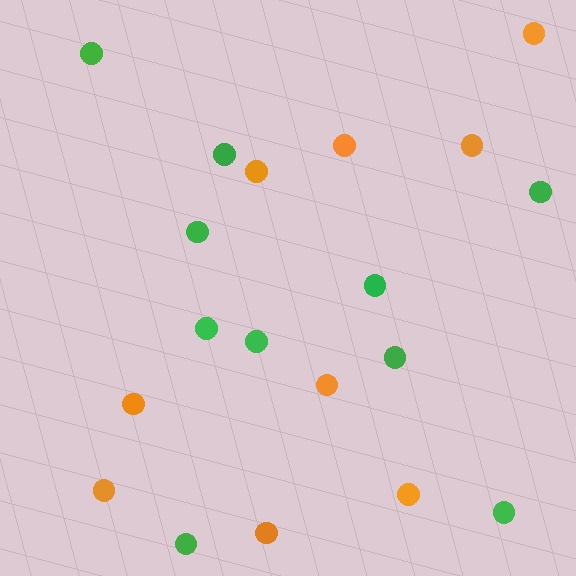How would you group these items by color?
There are 2 groups: one group of green circles (10) and one group of orange circles (9).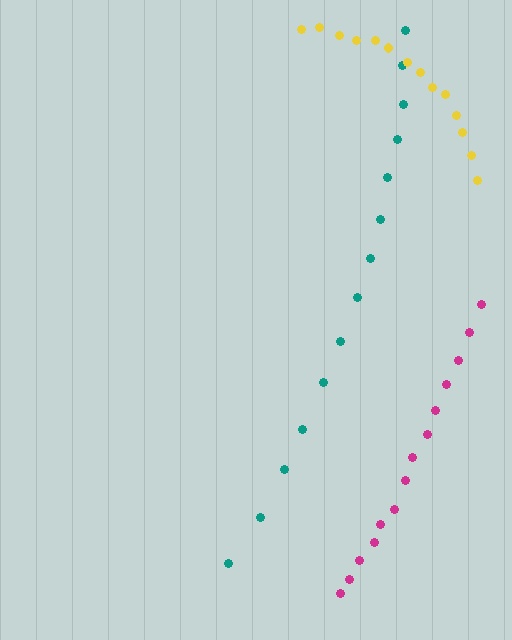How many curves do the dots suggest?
There are 3 distinct paths.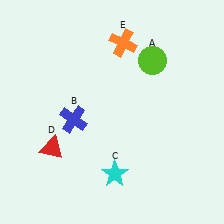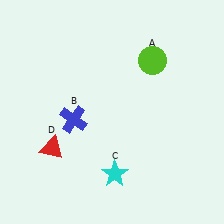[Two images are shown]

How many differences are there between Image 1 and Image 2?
There is 1 difference between the two images.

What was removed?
The orange cross (E) was removed in Image 2.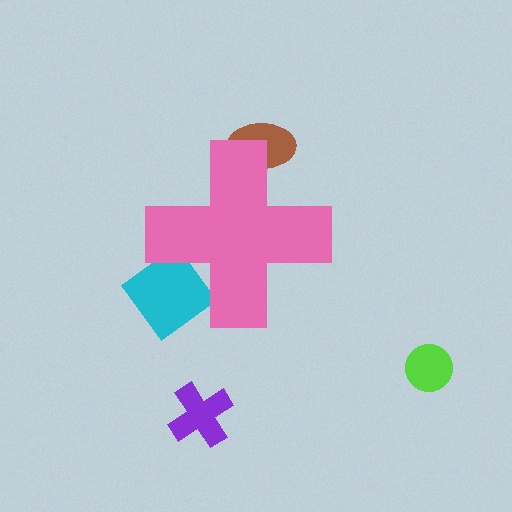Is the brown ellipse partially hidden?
Yes, the brown ellipse is partially hidden behind the pink cross.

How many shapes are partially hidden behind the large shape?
2 shapes are partially hidden.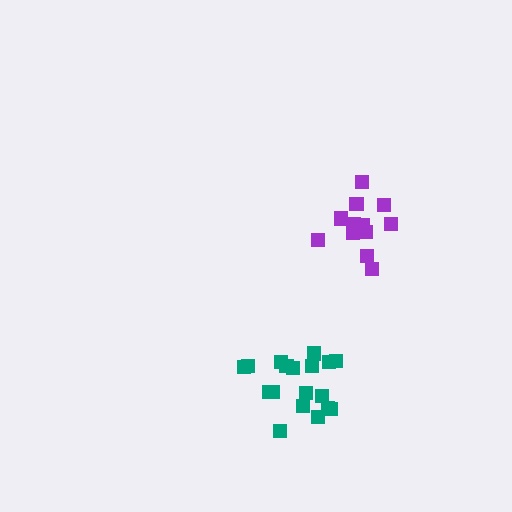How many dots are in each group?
Group 1: 14 dots, Group 2: 18 dots (32 total).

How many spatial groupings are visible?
There are 2 spatial groupings.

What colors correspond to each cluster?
The clusters are colored: purple, teal.